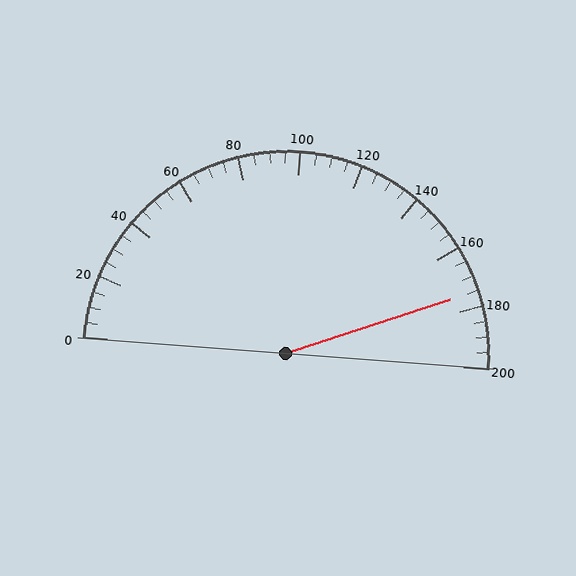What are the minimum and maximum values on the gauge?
The gauge ranges from 0 to 200.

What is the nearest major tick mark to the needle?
The nearest major tick mark is 180.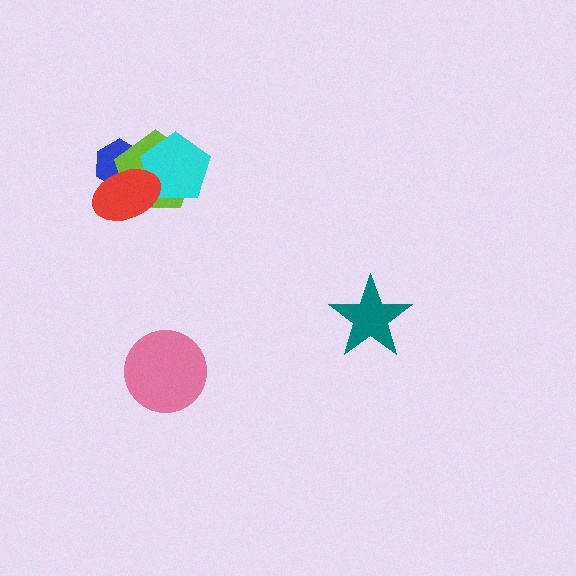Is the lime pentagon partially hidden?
Yes, it is partially covered by another shape.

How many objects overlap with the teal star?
0 objects overlap with the teal star.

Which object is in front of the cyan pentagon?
The red ellipse is in front of the cyan pentagon.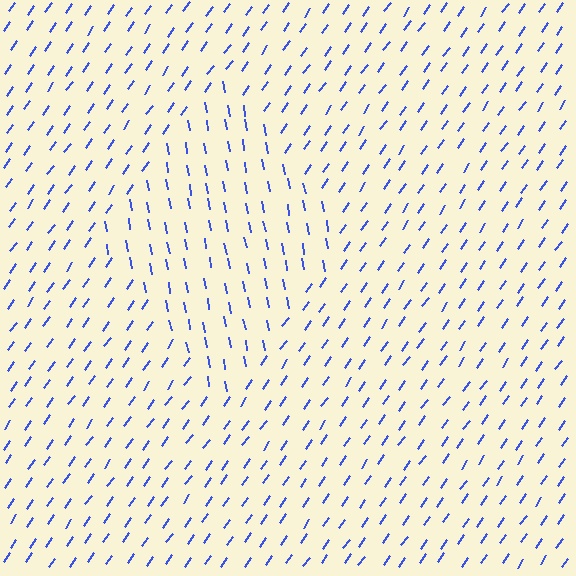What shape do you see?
I see a diamond.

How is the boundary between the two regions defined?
The boundary is defined purely by a change in line orientation (approximately 45 degrees difference). All lines are the same color and thickness.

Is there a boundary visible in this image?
Yes, there is a texture boundary formed by a change in line orientation.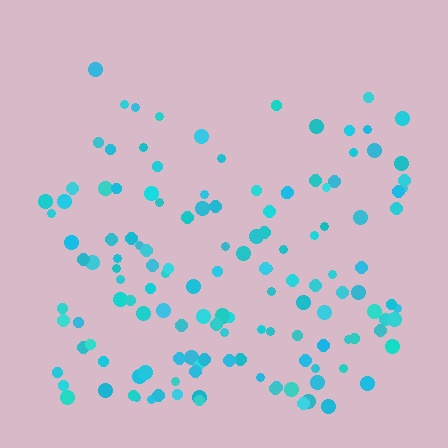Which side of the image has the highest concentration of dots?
The bottom.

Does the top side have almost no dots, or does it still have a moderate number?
Still a moderate number, just noticeably fewer than the bottom.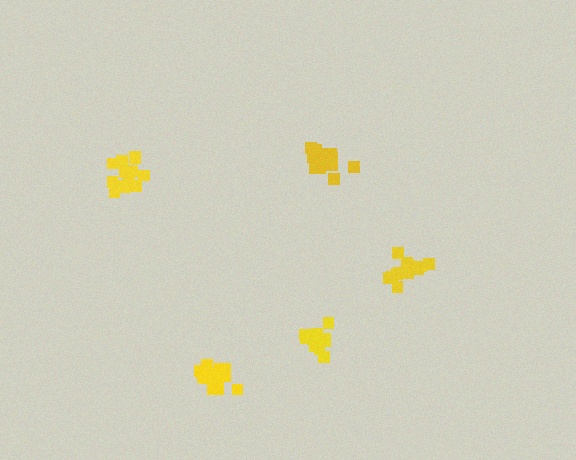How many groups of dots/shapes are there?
There are 5 groups.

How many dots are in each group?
Group 1: 13 dots, Group 2: 14 dots, Group 3: 13 dots, Group 4: 17 dots, Group 5: 14 dots (71 total).